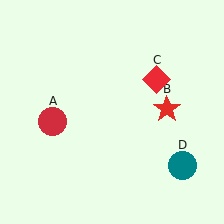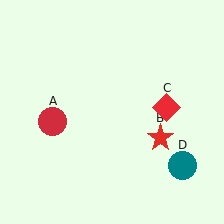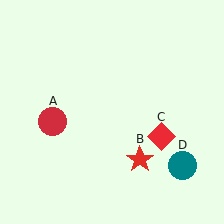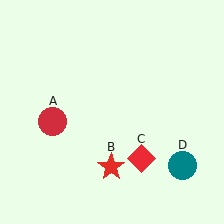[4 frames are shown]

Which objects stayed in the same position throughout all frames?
Red circle (object A) and teal circle (object D) remained stationary.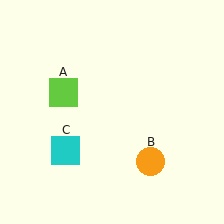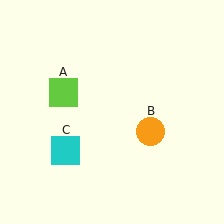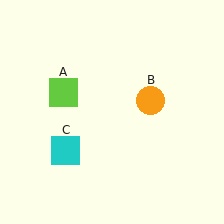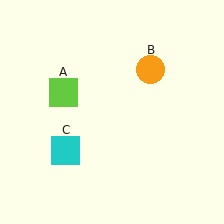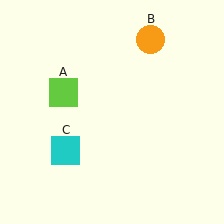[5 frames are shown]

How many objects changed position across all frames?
1 object changed position: orange circle (object B).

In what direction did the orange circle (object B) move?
The orange circle (object B) moved up.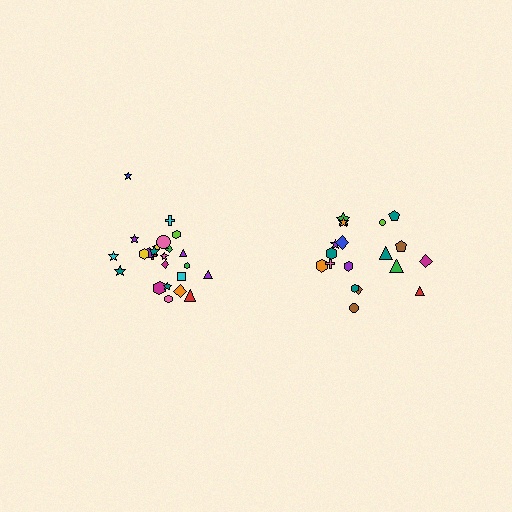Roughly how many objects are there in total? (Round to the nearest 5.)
Roughly 45 objects in total.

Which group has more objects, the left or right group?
The left group.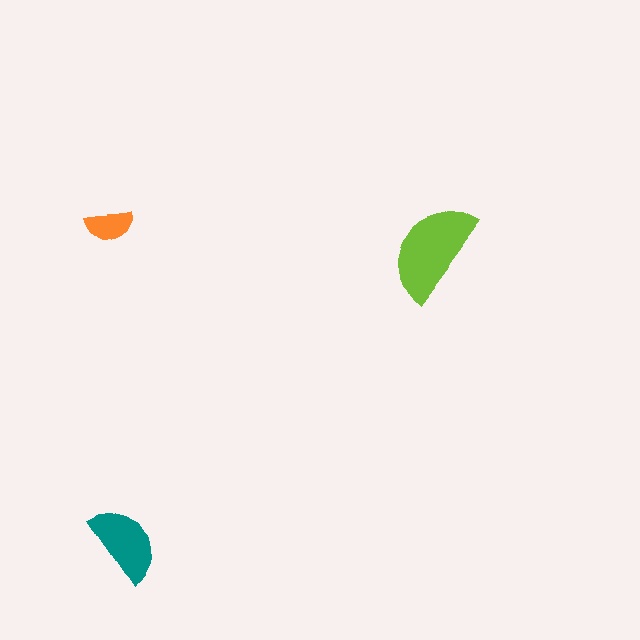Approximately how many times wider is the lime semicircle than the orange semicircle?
About 2 times wider.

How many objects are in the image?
There are 3 objects in the image.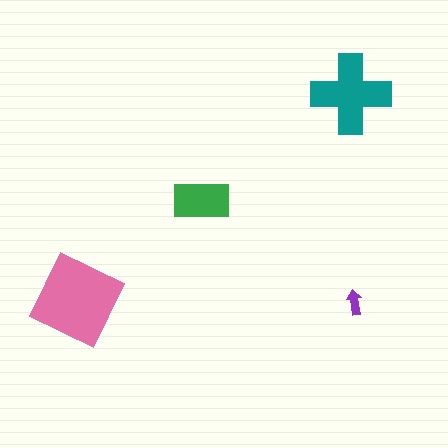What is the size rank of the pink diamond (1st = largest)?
1st.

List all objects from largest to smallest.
The pink diamond, the teal cross, the green rectangle, the purple arrow.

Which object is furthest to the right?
The purple arrow is rightmost.